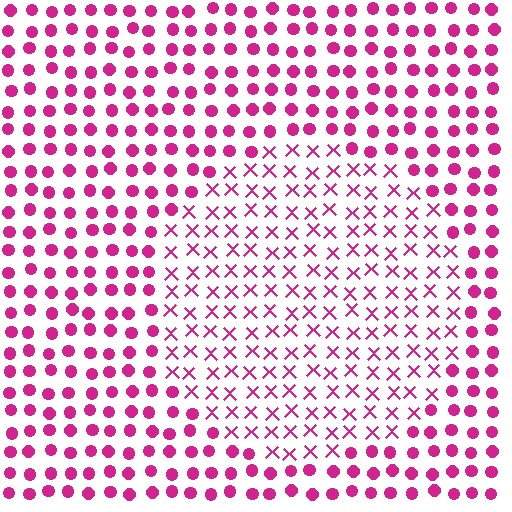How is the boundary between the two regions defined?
The boundary is defined by a change in element shape: X marks inside vs. circles outside. All elements share the same color and spacing.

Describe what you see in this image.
The image is filled with small magenta elements arranged in a uniform grid. A circle-shaped region contains X marks, while the surrounding area contains circles. The boundary is defined purely by the change in element shape.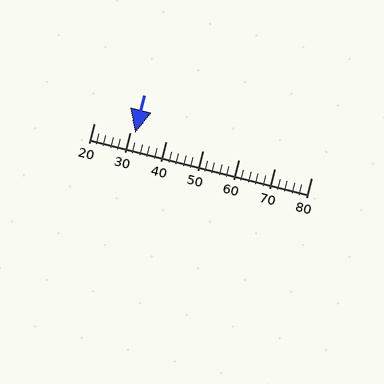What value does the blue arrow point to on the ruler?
The blue arrow points to approximately 31.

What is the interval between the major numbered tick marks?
The major tick marks are spaced 10 units apart.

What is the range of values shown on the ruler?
The ruler shows values from 20 to 80.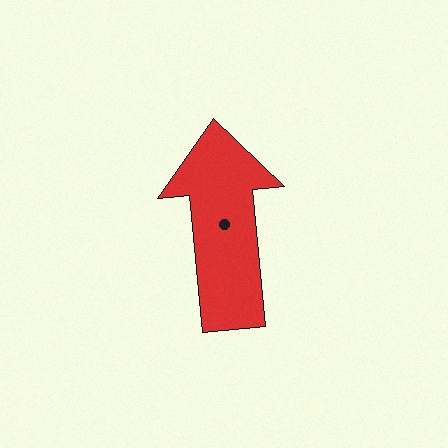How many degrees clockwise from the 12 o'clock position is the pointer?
Approximately 355 degrees.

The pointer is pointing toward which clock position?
Roughly 12 o'clock.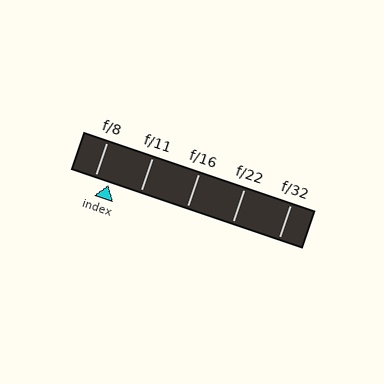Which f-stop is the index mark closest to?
The index mark is closest to f/8.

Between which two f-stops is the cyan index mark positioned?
The index mark is between f/8 and f/11.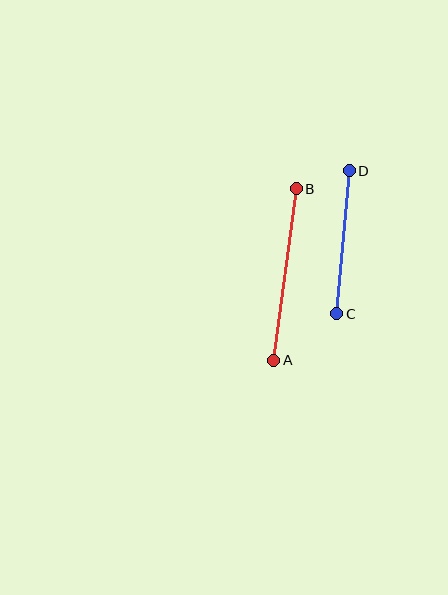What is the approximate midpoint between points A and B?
The midpoint is at approximately (285, 274) pixels.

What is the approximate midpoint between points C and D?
The midpoint is at approximately (343, 242) pixels.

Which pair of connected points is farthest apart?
Points A and B are farthest apart.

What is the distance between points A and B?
The distance is approximately 173 pixels.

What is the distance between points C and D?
The distance is approximately 143 pixels.